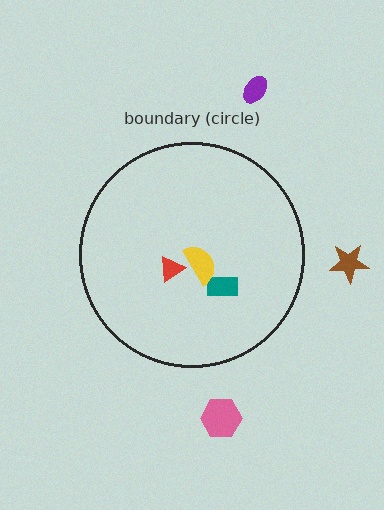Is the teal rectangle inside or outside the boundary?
Inside.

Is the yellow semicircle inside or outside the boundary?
Inside.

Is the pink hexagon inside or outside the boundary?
Outside.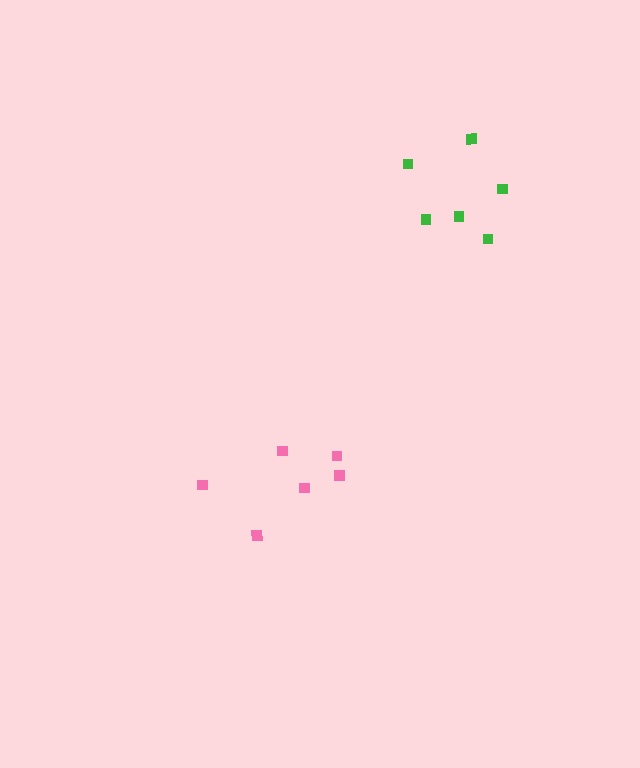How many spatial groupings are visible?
There are 2 spatial groupings.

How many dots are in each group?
Group 1: 6 dots, Group 2: 6 dots (12 total).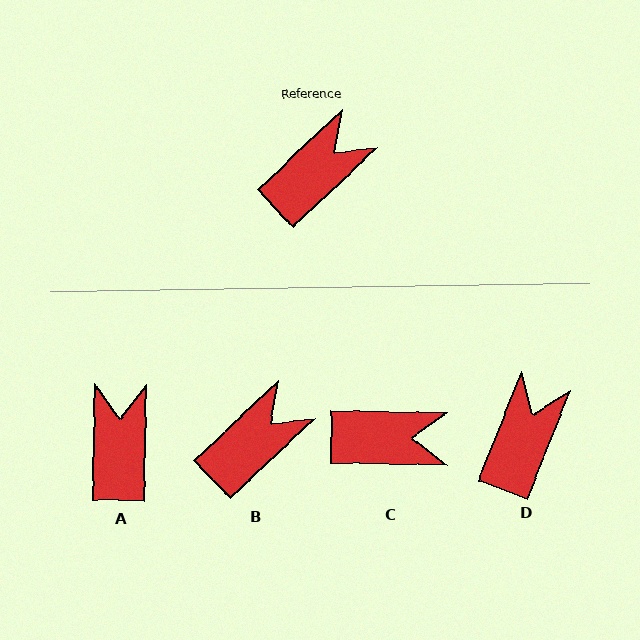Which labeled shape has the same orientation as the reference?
B.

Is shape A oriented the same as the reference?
No, it is off by about 45 degrees.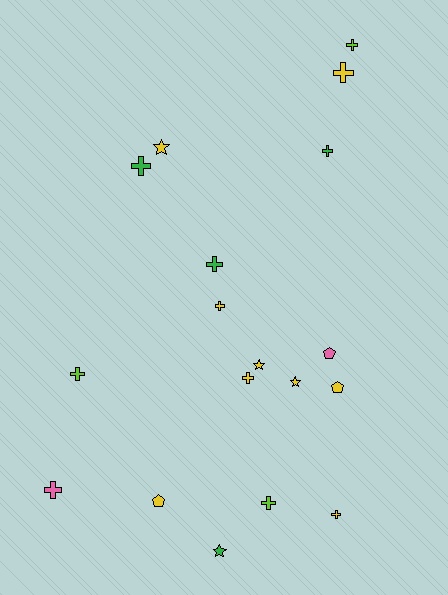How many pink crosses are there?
There is 1 pink cross.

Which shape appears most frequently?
Cross, with 11 objects.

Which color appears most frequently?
Yellow, with 9 objects.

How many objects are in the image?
There are 18 objects.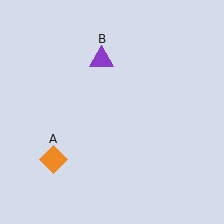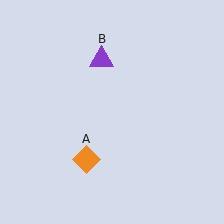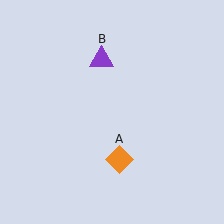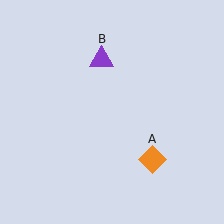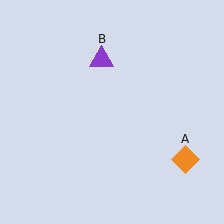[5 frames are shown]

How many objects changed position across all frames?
1 object changed position: orange diamond (object A).